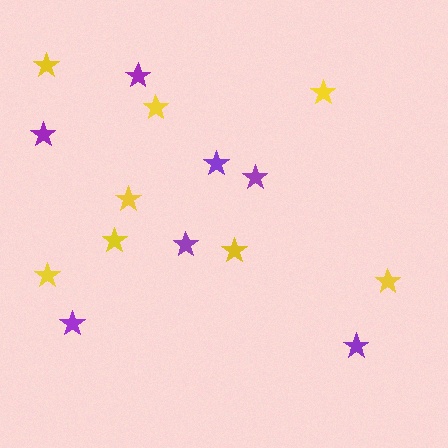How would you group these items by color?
There are 2 groups: one group of yellow stars (8) and one group of purple stars (7).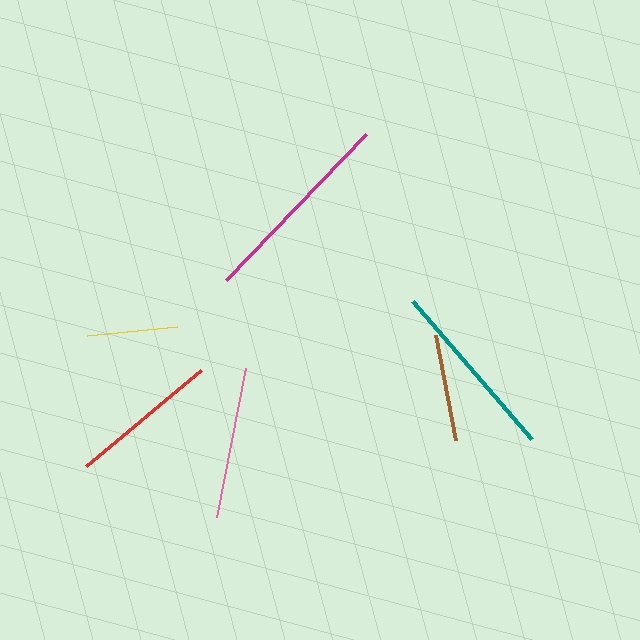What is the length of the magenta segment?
The magenta segment is approximately 201 pixels long.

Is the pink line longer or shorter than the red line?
The pink line is longer than the red line.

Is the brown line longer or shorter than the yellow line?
The brown line is longer than the yellow line.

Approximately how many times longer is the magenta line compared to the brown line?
The magenta line is approximately 1.9 times the length of the brown line.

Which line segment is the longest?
The magenta line is the longest at approximately 201 pixels.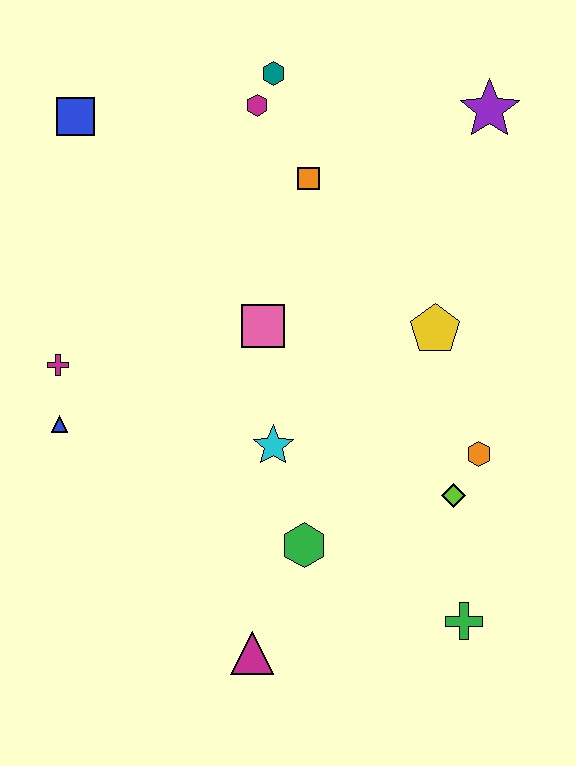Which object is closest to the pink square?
The cyan star is closest to the pink square.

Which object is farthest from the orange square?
The magenta triangle is farthest from the orange square.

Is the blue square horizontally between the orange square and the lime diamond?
No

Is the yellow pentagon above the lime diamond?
Yes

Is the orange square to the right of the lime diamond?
No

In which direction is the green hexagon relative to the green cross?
The green hexagon is to the left of the green cross.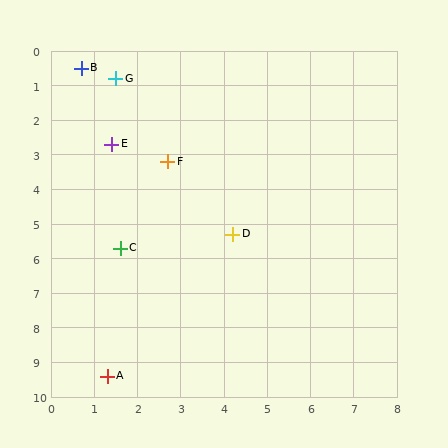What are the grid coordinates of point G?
Point G is at approximately (1.5, 0.8).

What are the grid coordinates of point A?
Point A is at approximately (1.3, 9.4).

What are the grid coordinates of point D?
Point D is at approximately (4.2, 5.3).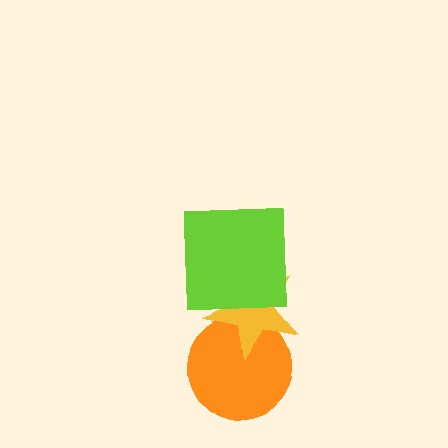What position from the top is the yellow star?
The yellow star is 2nd from the top.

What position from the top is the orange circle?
The orange circle is 3rd from the top.